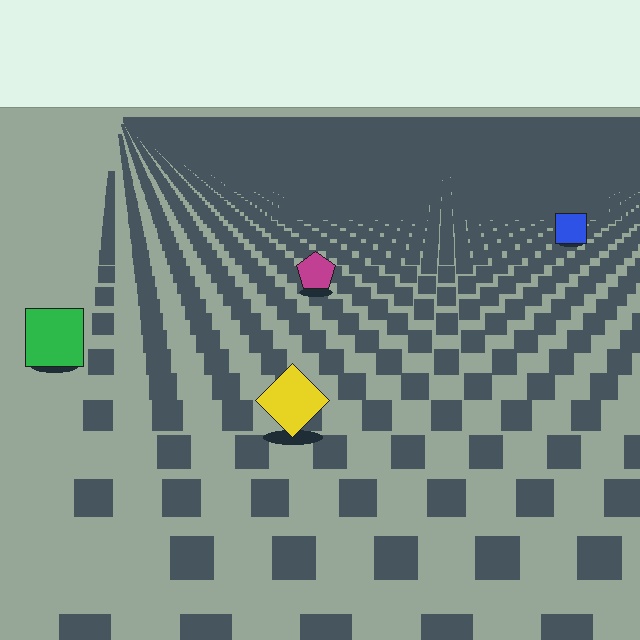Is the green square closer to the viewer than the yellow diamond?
No. The yellow diamond is closer — you can tell from the texture gradient: the ground texture is coarser near it.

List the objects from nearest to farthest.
From nearest to farthest: the yellow diamond, the green square, the magenta pentagon, the blue square.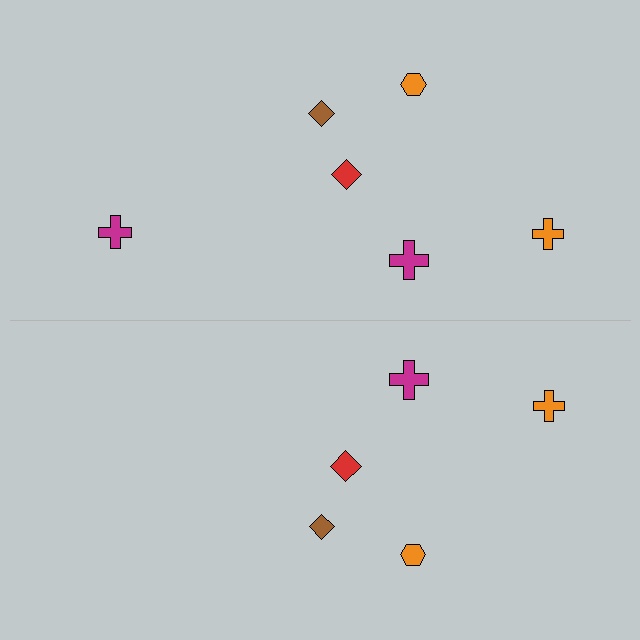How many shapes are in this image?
There are 11 shapes in this image.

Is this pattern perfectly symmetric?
No, the pattern is not perfectly symmetric. A magenta cross is missing from the bottom side.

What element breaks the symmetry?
A magenta cross is missing from the bottom side.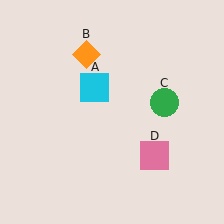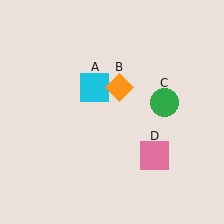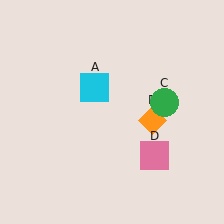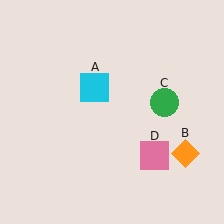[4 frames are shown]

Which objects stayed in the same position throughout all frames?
Cyan square (object A) and green circle (object C) and pink square (object D) remained stationary.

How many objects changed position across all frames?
1 object changed position: orange diamond (object B).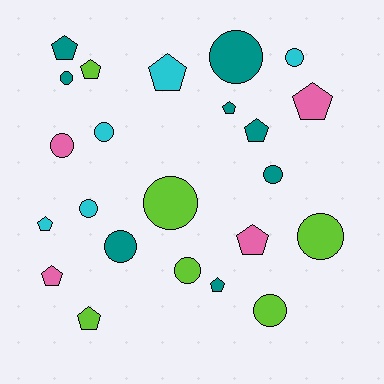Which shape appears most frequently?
Circle, with 12 objects.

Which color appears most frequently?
Teal, with 8 objects.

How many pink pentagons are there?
There are 3 pink pentagons.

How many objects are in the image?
There are 23 objects.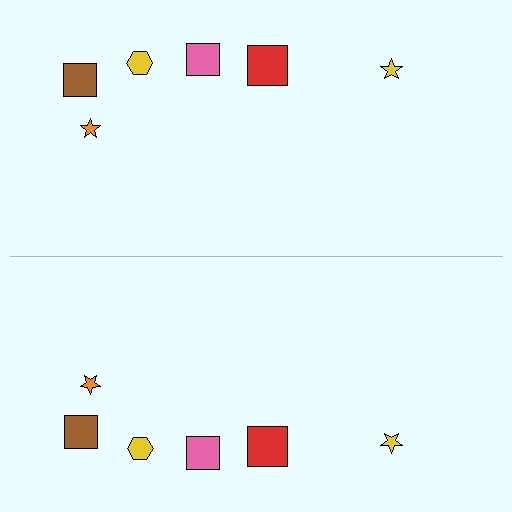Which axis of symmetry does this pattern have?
The pattern has a horizontal axis of symmetry running through the center of the image.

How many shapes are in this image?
There are 12 shapes in this image.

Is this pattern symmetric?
Yes, this pattern has bilateral (reflection) symmetry.